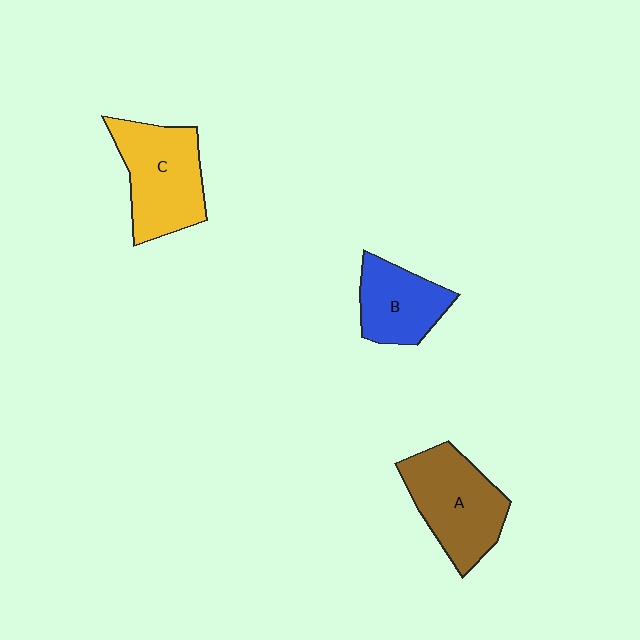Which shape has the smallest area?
Shape B (blue).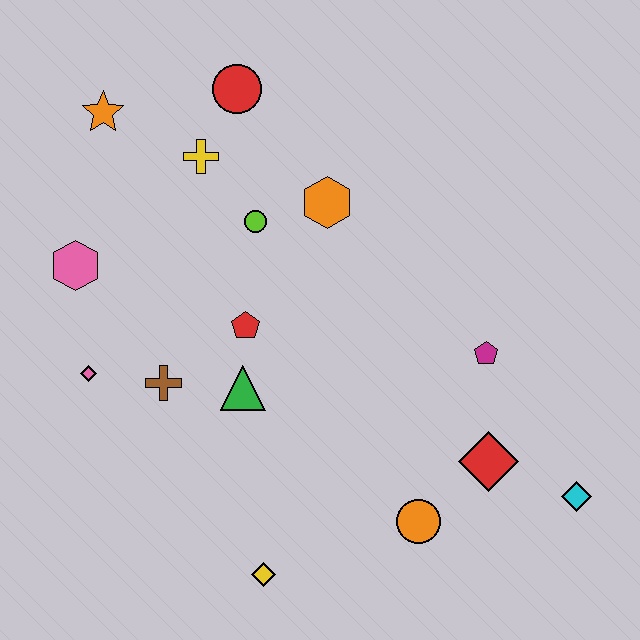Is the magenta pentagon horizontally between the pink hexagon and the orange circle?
No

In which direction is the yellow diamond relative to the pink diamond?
The yellow diamond is below the pink diamond.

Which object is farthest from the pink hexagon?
The cyan diamond is farthest from the pink hexagon.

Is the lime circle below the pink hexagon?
No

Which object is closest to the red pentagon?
The green triangle is closest to the red pentagon.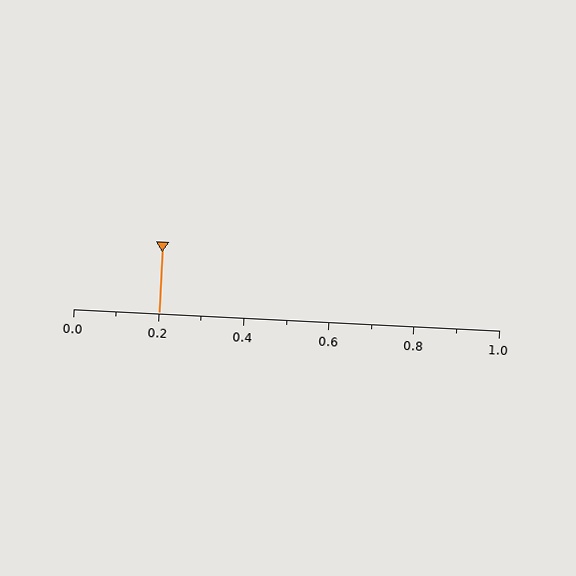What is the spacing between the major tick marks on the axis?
The major ticks are spaced 0.2 apart.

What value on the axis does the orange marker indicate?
The marker indicates approximately 0.2.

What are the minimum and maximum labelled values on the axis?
The axis runs from 0.0 to 1.0.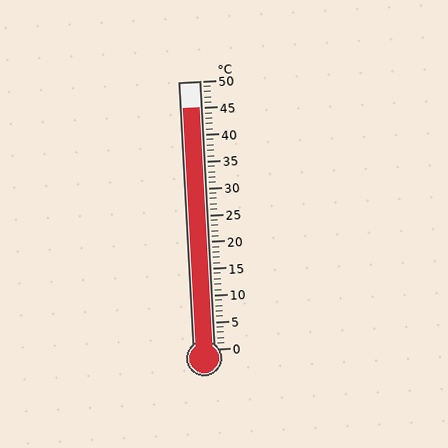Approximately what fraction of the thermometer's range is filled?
The thermometer is filled to approximately 90% of its range.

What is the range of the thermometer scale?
The thermometer scale ranges from 0°C to 50°C.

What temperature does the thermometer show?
The thermometer shows approximately 45°C.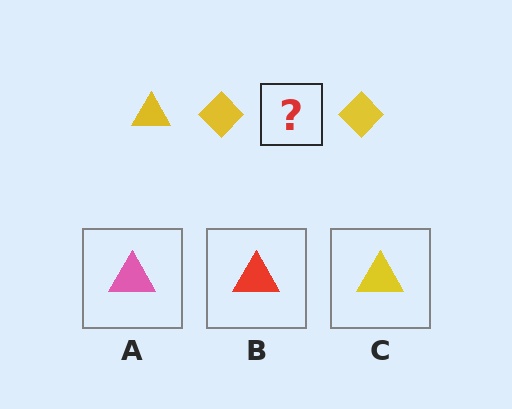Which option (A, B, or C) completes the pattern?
C.